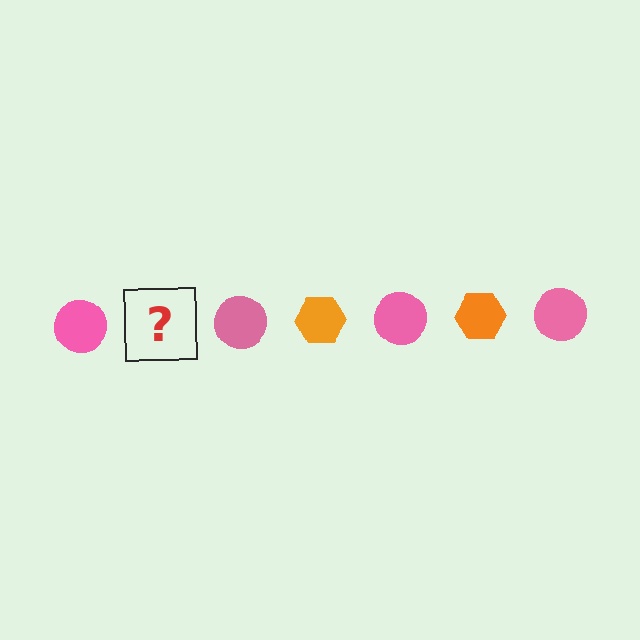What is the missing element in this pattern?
The missing element is an orange hexagon.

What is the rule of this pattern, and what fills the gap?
The rule is that the pattern alternates between pink circle and orange hexagon. The gap should be filled with an orange hexagon.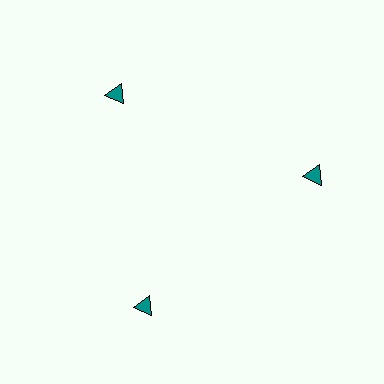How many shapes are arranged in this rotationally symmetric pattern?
There are 3 shapes, arranged in 3 groups of 1.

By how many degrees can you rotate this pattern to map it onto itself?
The pattern maps onto itself every 120 degrees of rotation.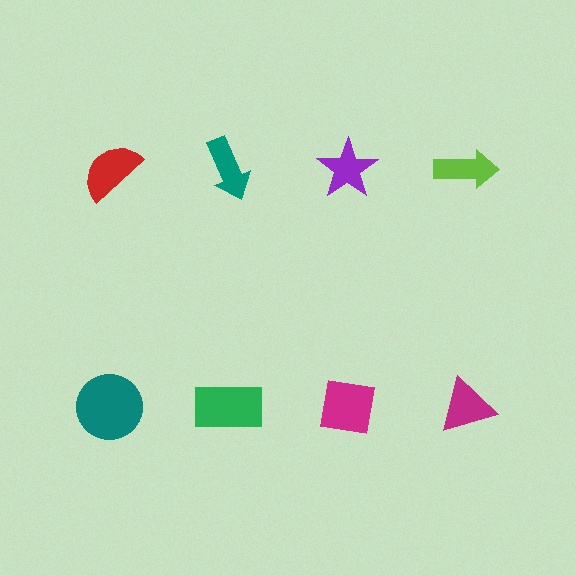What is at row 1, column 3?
A purple star.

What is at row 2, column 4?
A magenta triangle.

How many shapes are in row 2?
4 shapes.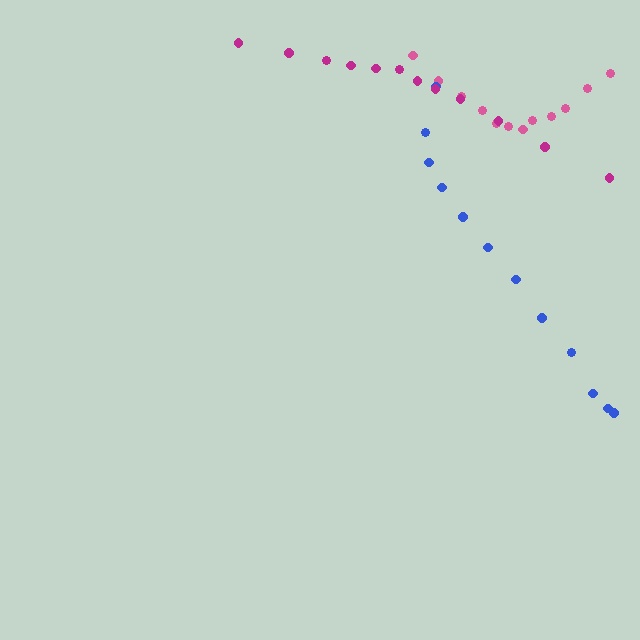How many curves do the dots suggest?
There are 3 distinct paths.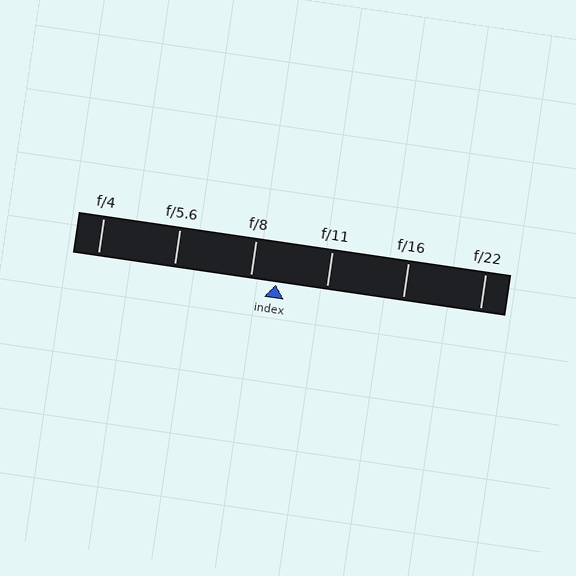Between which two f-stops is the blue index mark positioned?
The index mark is between f/8 and f/11.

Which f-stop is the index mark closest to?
The index mark is closest to f/8.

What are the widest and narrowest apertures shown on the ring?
The widest aperture shown is f/4 and the narrowest is f/22.